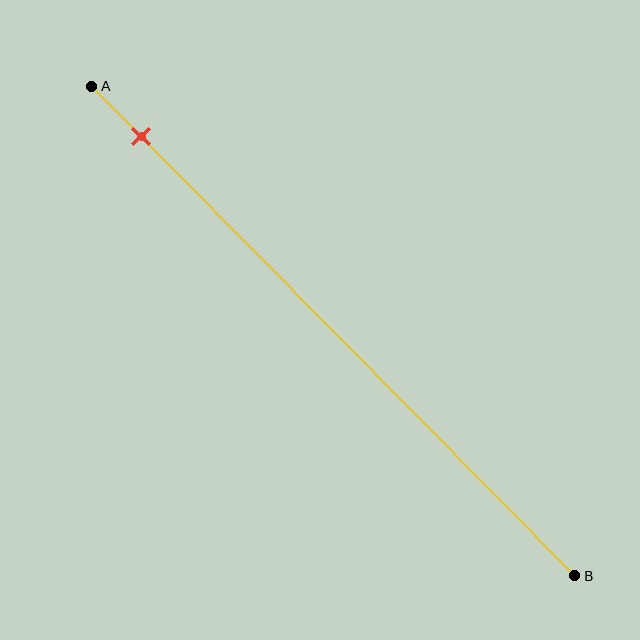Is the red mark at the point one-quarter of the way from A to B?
No, the mark is at about 10% from A, not at the 25% one-quarter point.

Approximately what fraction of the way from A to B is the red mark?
The red mark is approximately 10% of the way from A to B.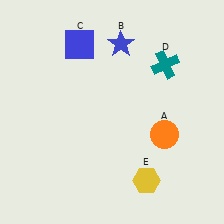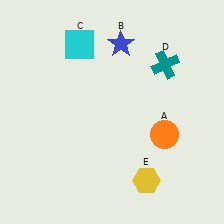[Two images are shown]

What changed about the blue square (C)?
In Image 1, C is blue. In Image 2, it changed to cyan.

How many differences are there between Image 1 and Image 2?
There is 1 difference between the two images.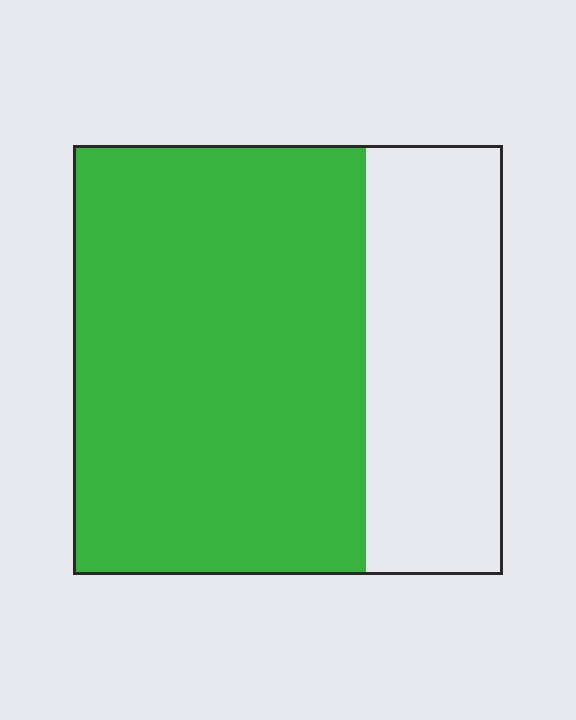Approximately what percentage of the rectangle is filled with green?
Approximately 70%.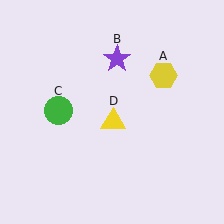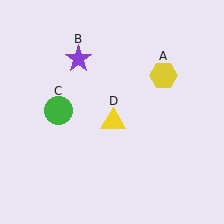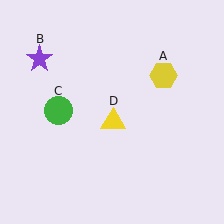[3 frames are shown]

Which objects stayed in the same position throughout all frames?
Yellow hexagon (object A) and green circle (object C) and yellow triangle (object D) remained stationary.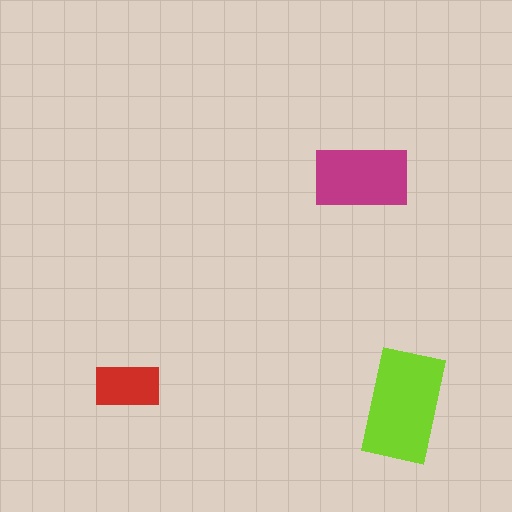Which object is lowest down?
The lime rectangle is bottommost.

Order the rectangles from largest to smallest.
the lime one, the magenta one, the red one.